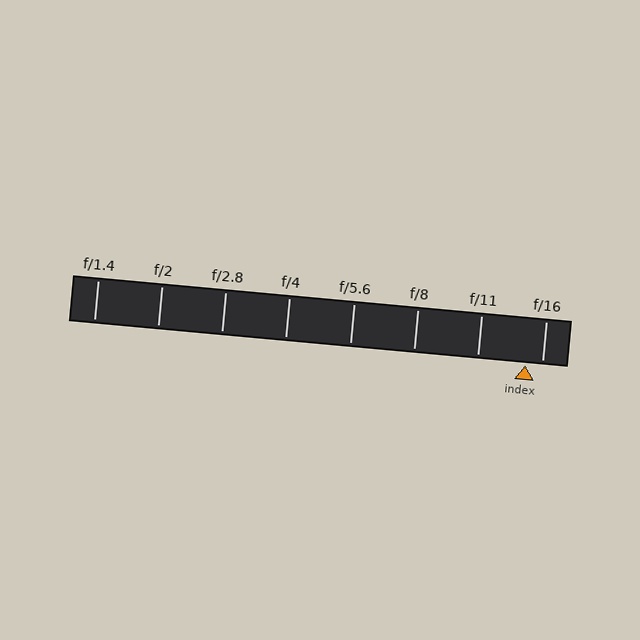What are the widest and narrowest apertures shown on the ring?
The widest aperture shown is f/1.4 and the narrowest is f/16.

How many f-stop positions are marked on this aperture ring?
There are 8 f-stop positions marked.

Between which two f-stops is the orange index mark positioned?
The index mark is between f/11 and f/16.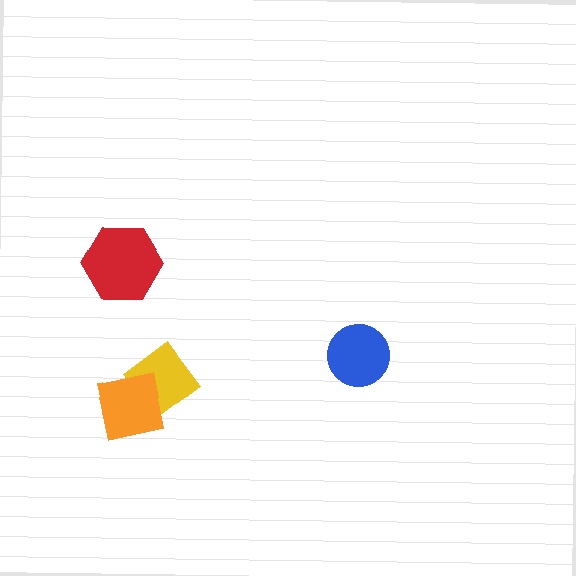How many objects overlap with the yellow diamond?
1 object overlaps with the yellow diamond.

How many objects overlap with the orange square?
1 object overlaps with the orange square.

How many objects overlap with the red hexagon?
0 objects overlap with the red hexagon.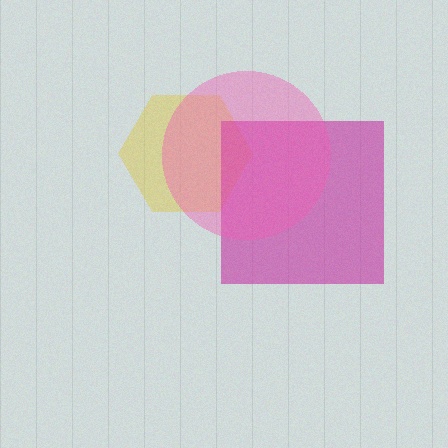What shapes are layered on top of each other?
The layered shapes are: a yellow hexagon, a magenta square, a pink circle.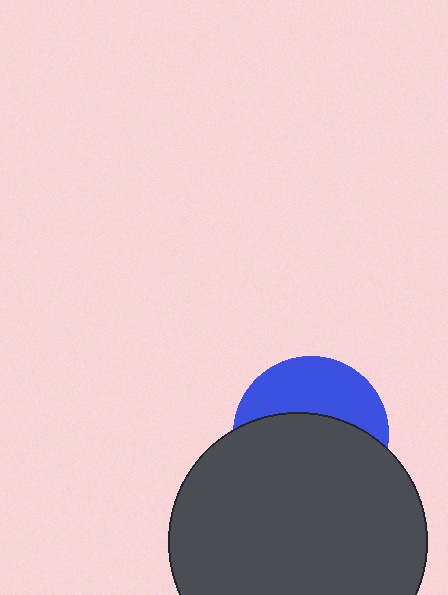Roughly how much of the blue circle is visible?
A small part of it is visible (roughly 39%).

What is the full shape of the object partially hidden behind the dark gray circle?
The partially hidden object is a blue circle.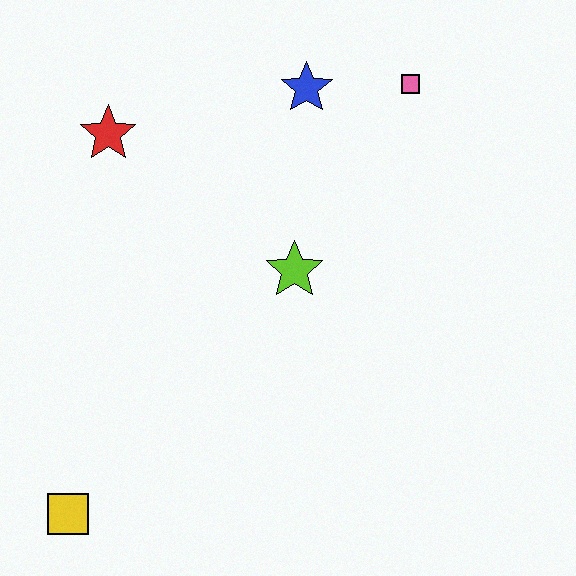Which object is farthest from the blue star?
The yellow square is farthest from the blue star.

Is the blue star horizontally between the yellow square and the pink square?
Yes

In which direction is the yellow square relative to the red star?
The yellow square is below the red star.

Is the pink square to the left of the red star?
No